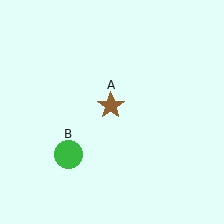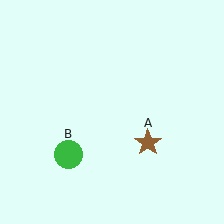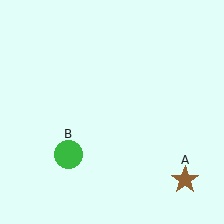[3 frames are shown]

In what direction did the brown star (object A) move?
The brown star (object A) moved down and to the right.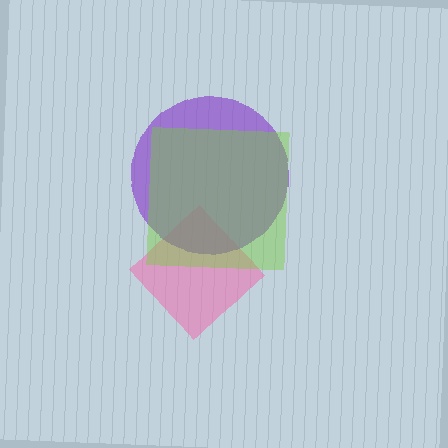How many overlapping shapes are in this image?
There are 3 overlapping shapes in the image.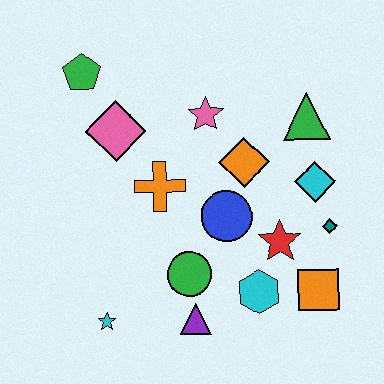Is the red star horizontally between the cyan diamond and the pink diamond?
Yes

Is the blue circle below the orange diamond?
Yes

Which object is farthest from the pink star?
The cyan star is farthest from the pink star.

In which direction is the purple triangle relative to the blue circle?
The purple triangle is below the blue circle.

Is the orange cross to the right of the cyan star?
Yes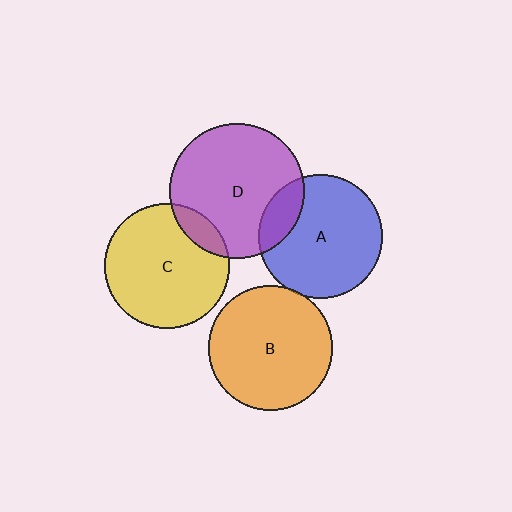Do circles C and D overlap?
Yes.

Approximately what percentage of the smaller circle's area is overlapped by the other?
Approximately 10%.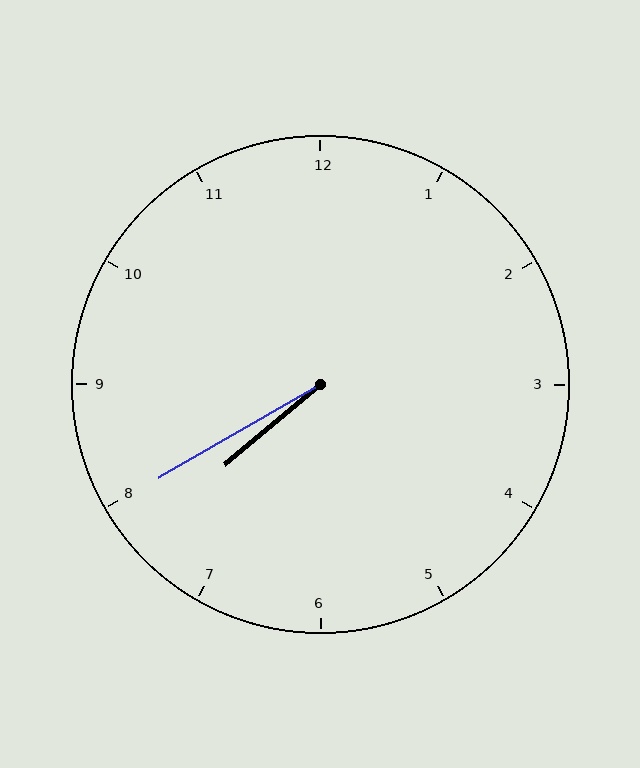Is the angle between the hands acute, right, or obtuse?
It is acute.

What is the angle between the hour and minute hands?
Approximately 10 degrees.